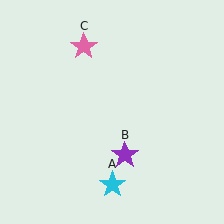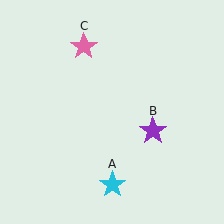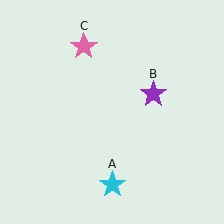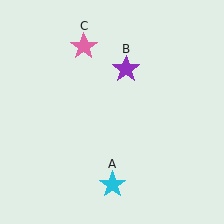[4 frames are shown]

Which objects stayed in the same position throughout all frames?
Cyan star (object A) and pink star (object C) remained stationary.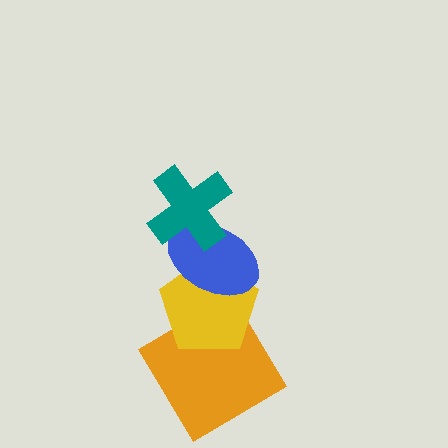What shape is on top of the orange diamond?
The yellow pentagon is on top of the orange diamond.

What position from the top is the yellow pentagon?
The yellow pentagon is 3rd from the top.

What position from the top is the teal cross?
The teal cross is 1st from the top.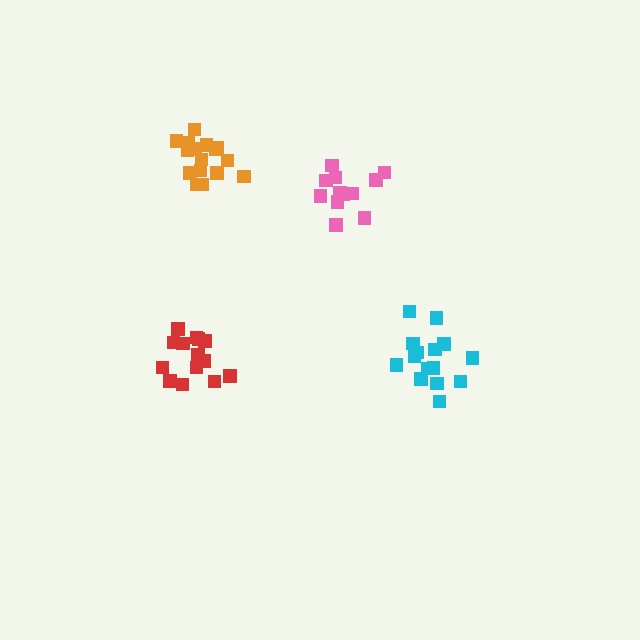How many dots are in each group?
Group 1: 14 dots, Group 2: 12 dots, Group 3: 16 dots, Group 4: 15 dots (57 total).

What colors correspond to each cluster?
The clusters are colored: red, pink, orange, cyan.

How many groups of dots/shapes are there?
There are 4 groups.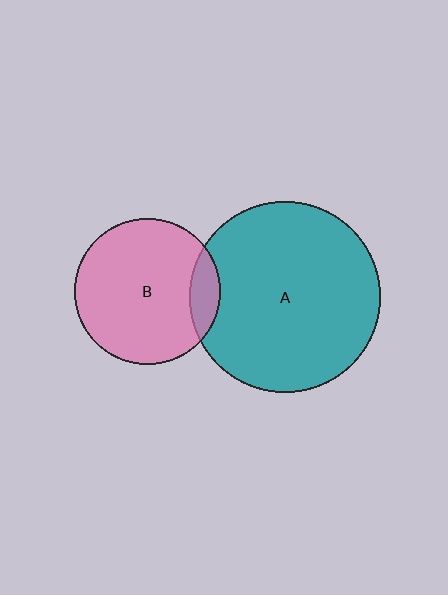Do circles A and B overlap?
Yes.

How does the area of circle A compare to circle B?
Approximately 1.7 times.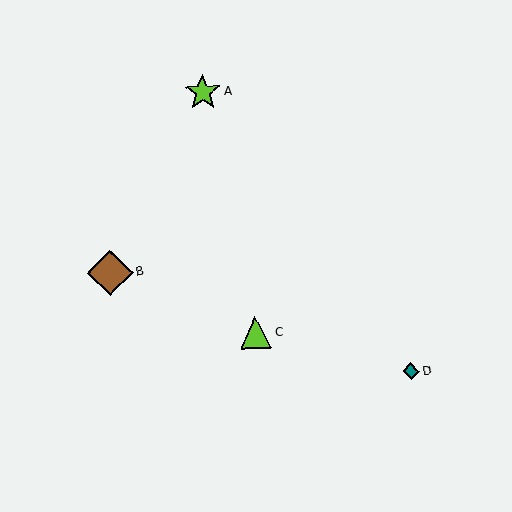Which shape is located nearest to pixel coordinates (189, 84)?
The lime star (labeled A) at (203, 92) is nearest to that location.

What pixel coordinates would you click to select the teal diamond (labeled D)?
Click at (411, 371) to select the teal diamond D.